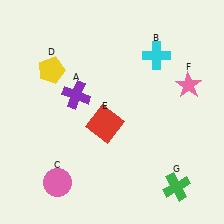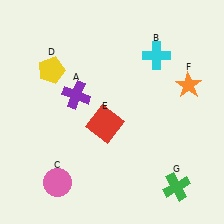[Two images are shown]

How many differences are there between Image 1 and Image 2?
There is 1 difference between the two images.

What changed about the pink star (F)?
In Image 1, F is pink. In Image 2, it changed to orange.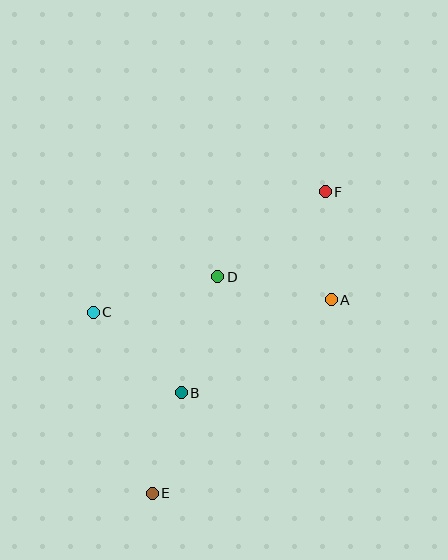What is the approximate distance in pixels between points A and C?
The distance between A and C is approximately 238 pixels.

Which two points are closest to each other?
Points B and E are closest to each other.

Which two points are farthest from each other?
Points E and F are farthest from each other.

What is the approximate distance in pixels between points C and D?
The distance between C and D is approximately 130 pixels.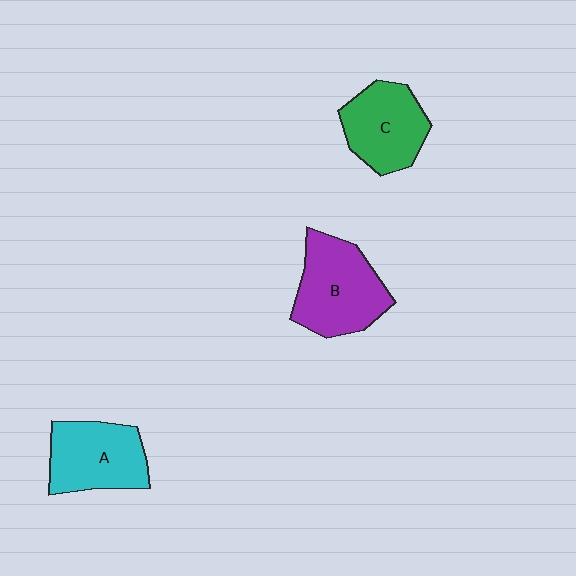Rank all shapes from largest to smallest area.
From largest to smallest: B (purple), A (cyan), C (green).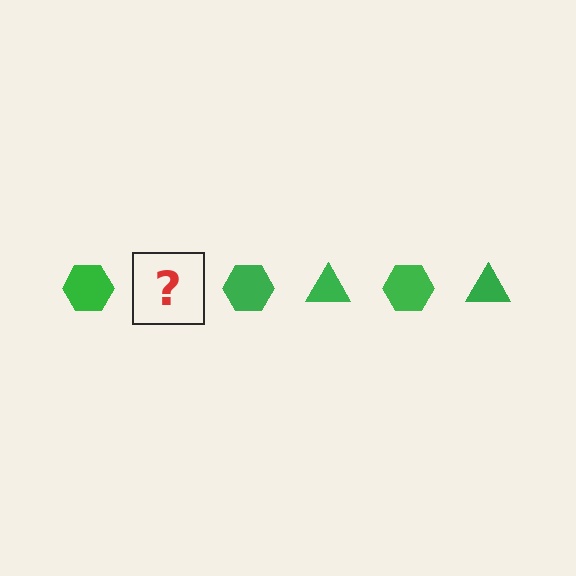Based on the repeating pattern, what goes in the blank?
The blank should be a green triangle.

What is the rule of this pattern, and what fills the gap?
The rule is that the pattern cycles through hexagon, triangle shapes in green. The gap should be filled with a green triangle.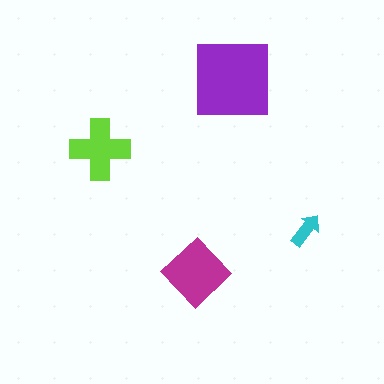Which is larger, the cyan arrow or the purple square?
The purple square.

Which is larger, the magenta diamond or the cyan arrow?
The magenta diamond.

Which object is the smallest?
The cyan arrow.